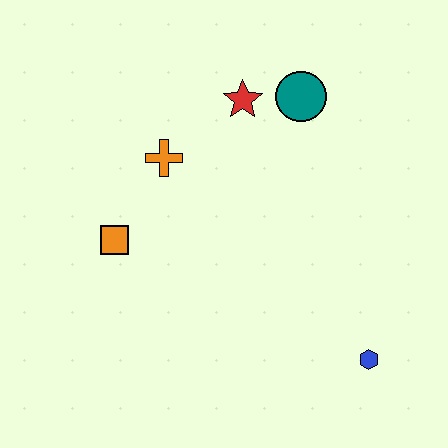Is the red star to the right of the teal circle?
No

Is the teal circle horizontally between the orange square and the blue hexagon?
Yes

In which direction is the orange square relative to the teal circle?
The orange square is to the left of the teal circle.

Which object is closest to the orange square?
The orange cross is closest to the orange square.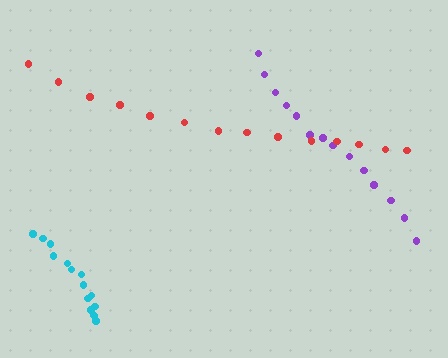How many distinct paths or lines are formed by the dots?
There are 3 distinct paths.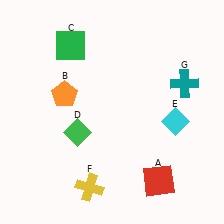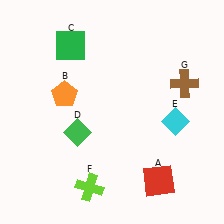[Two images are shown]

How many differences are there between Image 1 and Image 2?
There are 2 differences between the two images.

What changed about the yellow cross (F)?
In Image 1, F is yellow. In Image 2, it changed to lime.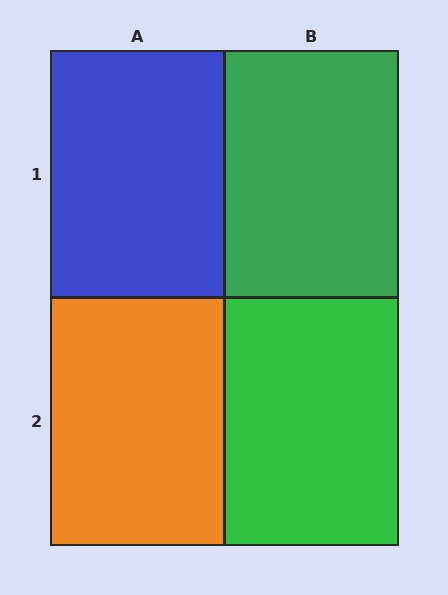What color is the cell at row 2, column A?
Orange.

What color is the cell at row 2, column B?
Green.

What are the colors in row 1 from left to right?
Blue, green.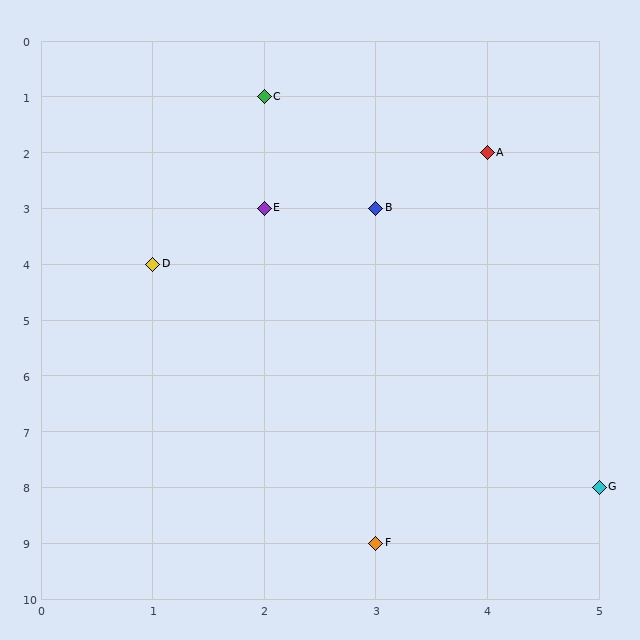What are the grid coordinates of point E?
Point E is at grid coordinates (2, 3).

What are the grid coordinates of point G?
Point G is at grid coordinates (5, 8).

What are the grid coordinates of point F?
Point F is at grid coordinates (3, 9).